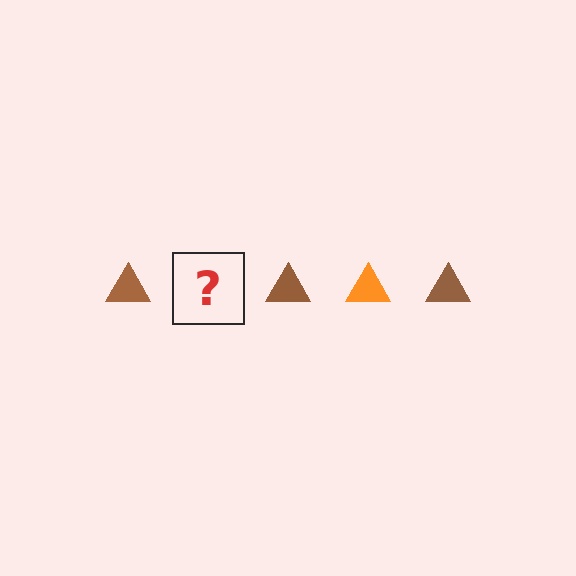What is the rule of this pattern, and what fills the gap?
The rule is that the pattern cycles through brown, orange triangles. The gap should be filled with an orange triangle.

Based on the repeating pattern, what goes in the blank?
The blank should be an orange triangle.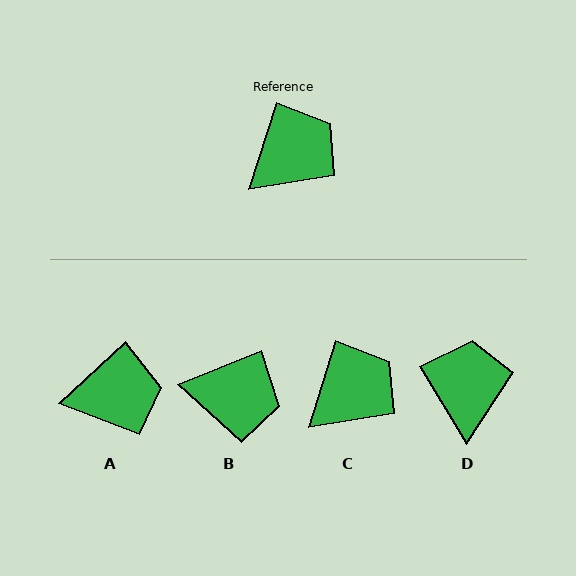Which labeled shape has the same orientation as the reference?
C.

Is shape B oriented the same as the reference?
No, it is off by about 51 degrees.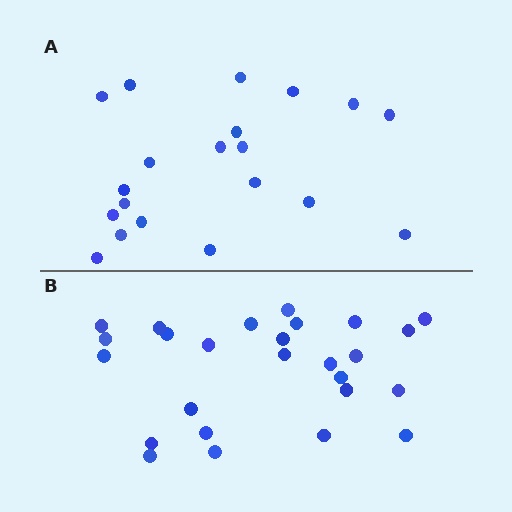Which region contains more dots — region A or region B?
Region B (the bottom region) has more dots.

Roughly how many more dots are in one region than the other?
Region B has about 6 more dots than region A.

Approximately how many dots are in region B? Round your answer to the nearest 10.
About 30 dots. (The exact count is 26, which rounds to 30.)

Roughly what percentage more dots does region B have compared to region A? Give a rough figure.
About 30% more.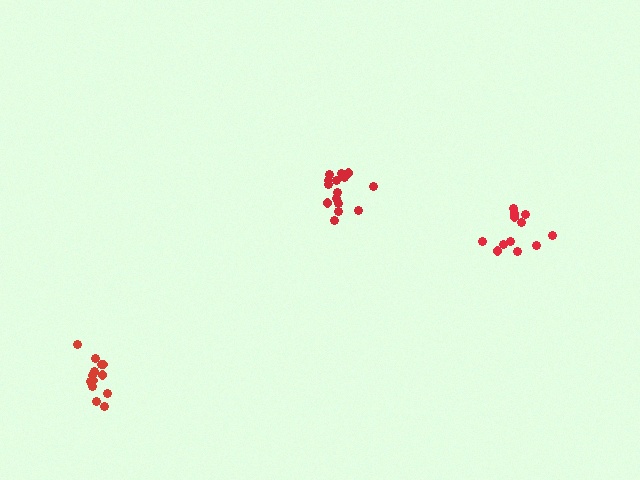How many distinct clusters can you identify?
There are 3 distinct clusters.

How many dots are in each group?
Group 1: 13 dots, Group 2: 15 dots, Group 3: 12 dots (40 total).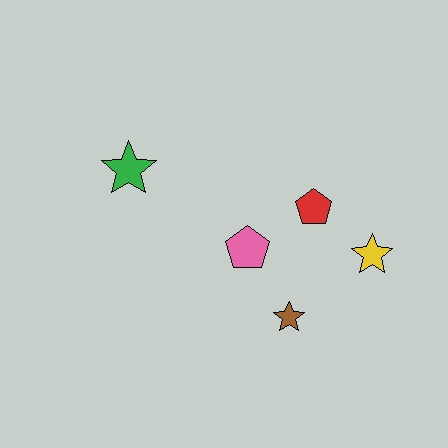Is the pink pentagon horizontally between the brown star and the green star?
Yes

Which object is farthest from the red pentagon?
The green star is farthest from the red pentagon.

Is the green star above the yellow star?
Yes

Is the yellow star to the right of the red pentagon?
Yes